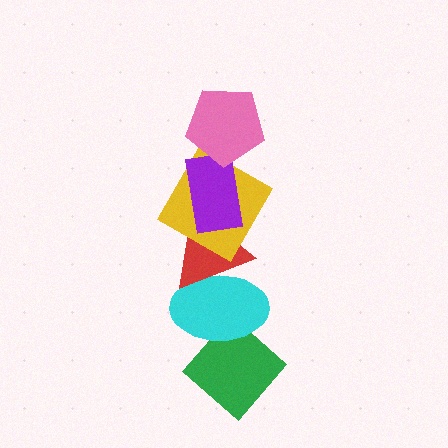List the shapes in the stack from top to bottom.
From top to bottom: the pink pentagon, the purple rectangle, the yellow square, the red triangle, the cyan ellipse, the green diamond.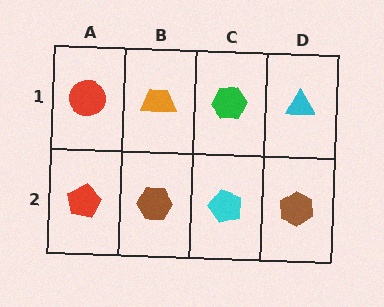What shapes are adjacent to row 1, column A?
A red pentagon (row 2, column A), an orange trapezoid (row 1, column B).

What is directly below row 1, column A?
A red pentagon.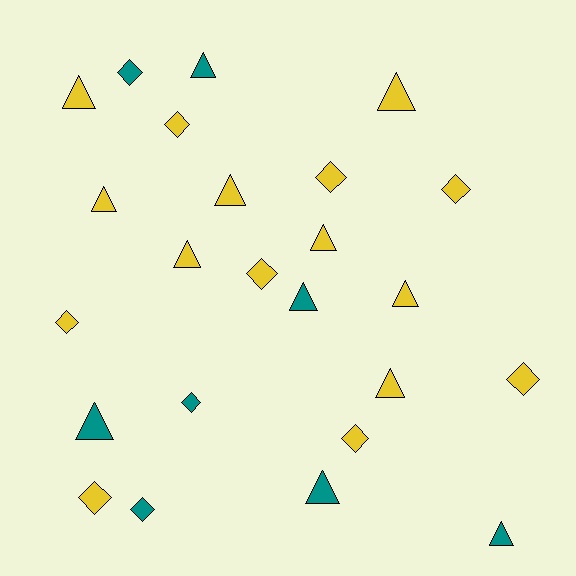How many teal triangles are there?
There are 5 teal triangles.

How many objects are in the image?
There are 24 objects.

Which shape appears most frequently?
Triangle, with 13 objects.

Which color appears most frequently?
Yellow, with 16 objects.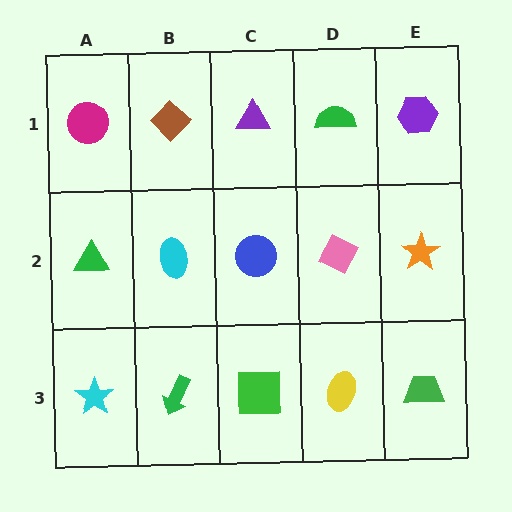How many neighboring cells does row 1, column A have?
2.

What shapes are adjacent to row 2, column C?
A purple triangle (row 1, column C), a green square (row 3, column C), a cyan ellipse (row 2, column B), a pink diamond (row 2, column D).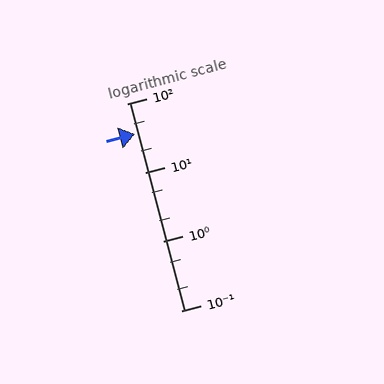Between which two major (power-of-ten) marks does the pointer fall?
The pointer is between 10 and 100.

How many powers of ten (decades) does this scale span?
The scale spans 3 decades, from 0.1 to 100.